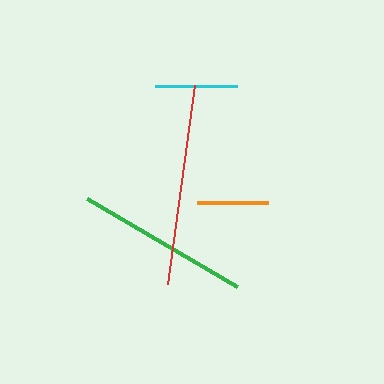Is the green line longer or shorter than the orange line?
The green line is longer than the orange line.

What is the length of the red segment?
The red segment is approximately 201 pixels long.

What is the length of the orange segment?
The orange segment is approximately 71 pixels long.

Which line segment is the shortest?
The orange line is the shortest at approximately 71 pixels.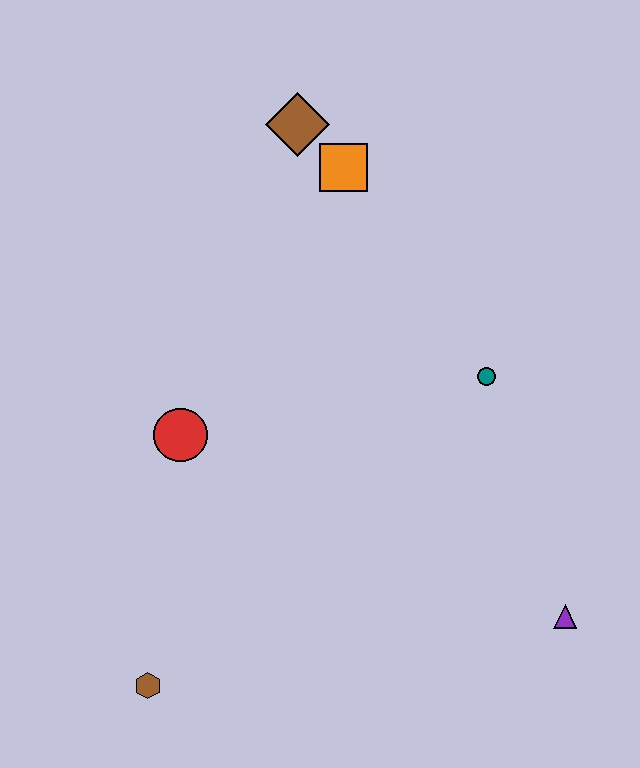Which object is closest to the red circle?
The brown hexagon is closest to the red circle.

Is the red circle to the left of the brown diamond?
Yes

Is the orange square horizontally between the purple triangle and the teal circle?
No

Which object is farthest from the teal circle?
The brown hexagon is farthest from the teal circle.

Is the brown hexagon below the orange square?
Yes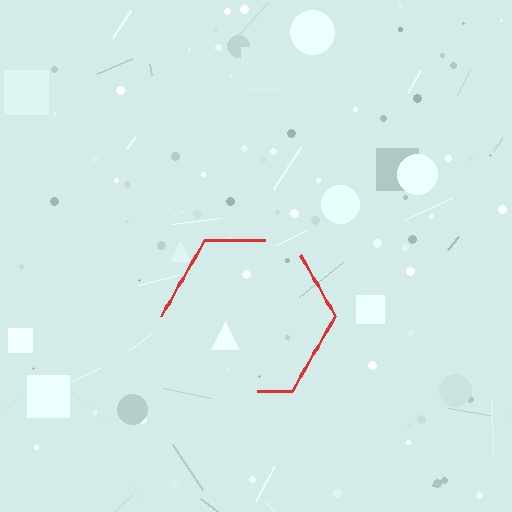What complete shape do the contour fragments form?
The contour fragments form a hexagon.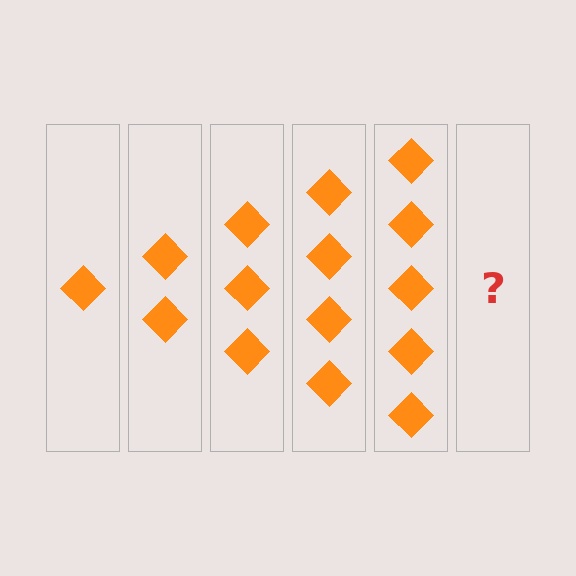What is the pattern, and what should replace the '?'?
The pattern is that each step adds one more diamond. The '?' should be 6 diamonds.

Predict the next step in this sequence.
The next step is 6 diamonds.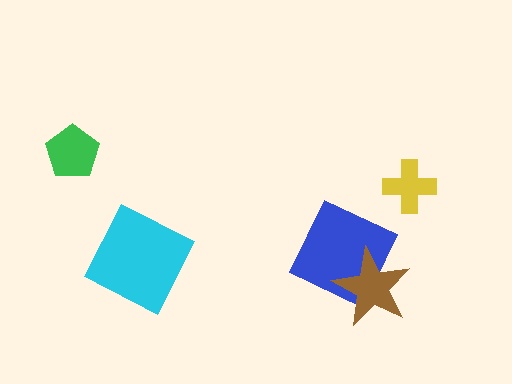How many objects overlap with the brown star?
1 object overlaps with the brown star.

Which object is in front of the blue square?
The brown star is in front of the blue square.